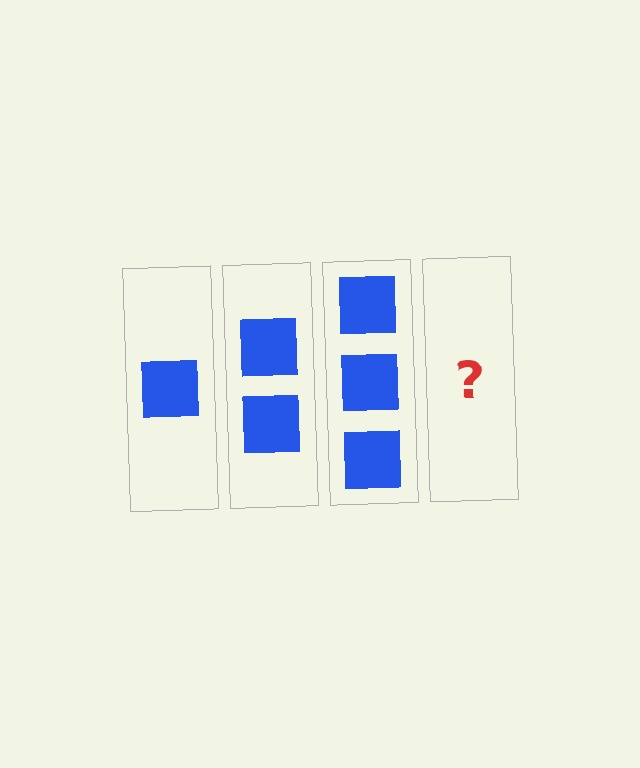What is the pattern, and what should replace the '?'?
The pattern is that each step adds one more square. The '?' should be 4 squares.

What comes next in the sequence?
The next element should be 4 squares.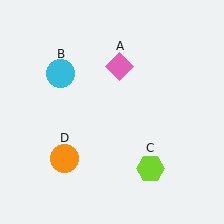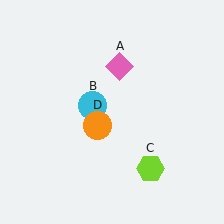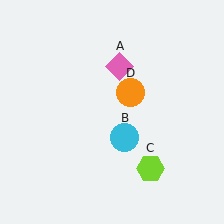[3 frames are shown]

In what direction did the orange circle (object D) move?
The orange circle (object D) moved up and to the right.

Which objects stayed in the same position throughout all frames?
Pink diamond (object A) and lime hexagon (object C) remained stationary.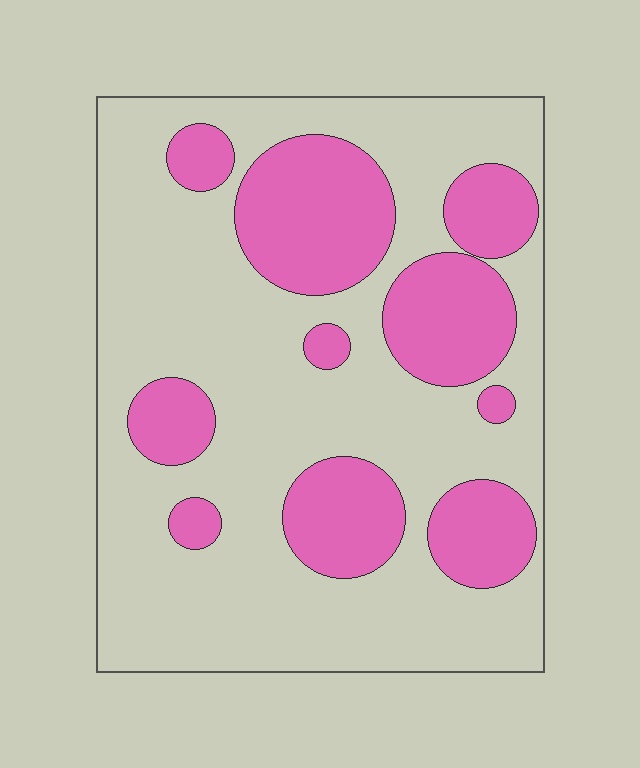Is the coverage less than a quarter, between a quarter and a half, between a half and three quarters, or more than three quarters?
Between a quarter and a half.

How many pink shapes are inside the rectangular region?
10.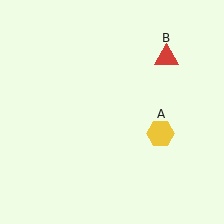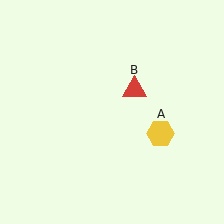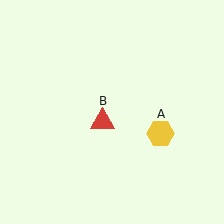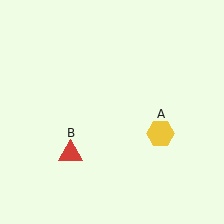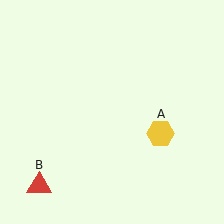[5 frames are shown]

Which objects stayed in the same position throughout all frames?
Yellow hexagon (object A) remained stationary.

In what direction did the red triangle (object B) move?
The red triangle (object B) moved down and to the left.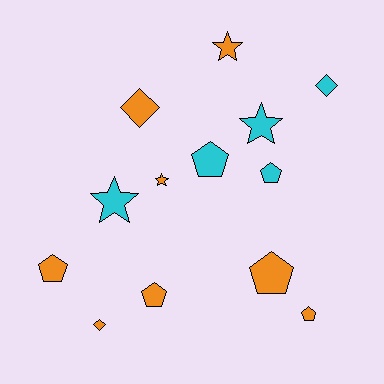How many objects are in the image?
There are 13 objects.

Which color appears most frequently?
Orange, with 8 objects.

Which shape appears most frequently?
Pentagon, with 6 objects.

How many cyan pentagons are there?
There are 2 cyan pentagons.